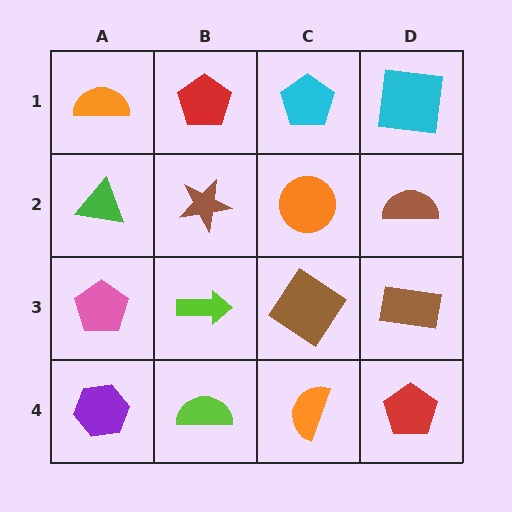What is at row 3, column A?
A pink pentagon.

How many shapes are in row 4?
4 shapes.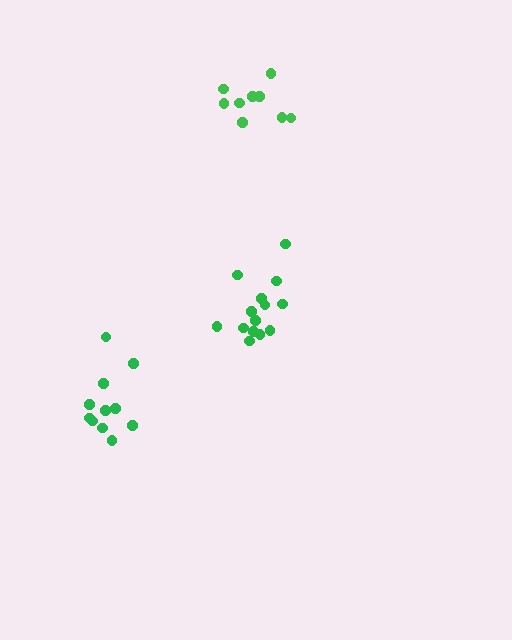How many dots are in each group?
Group 1: 14 dots, Group 2: 11 dots, Group 3: 9 dots (34 total).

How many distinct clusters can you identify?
There are 3 distinct clusters.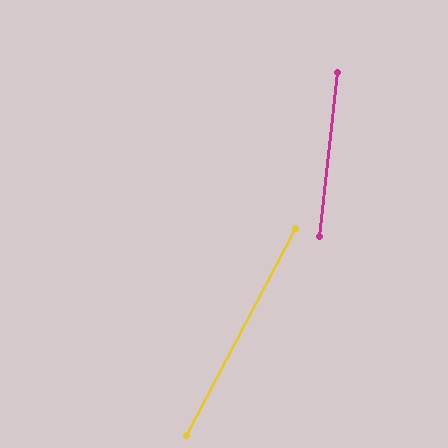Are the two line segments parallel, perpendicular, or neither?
Neither parallel nor perpendicular — they differ by about 22°.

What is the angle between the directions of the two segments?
Approximately 22 degrees.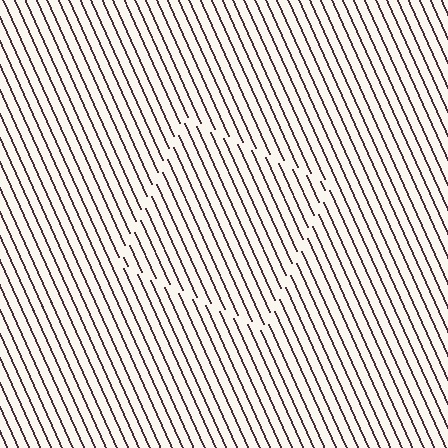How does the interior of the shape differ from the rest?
The interior of the shape contains the same grating, shifted by half a period — the contour is defined by the phase discontinuity where line-ends from the inner and outer gratings abut.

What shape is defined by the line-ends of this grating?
An illusory square. The interior of the shape contains the same grating, shifted by half a period — the contour is defined by the phase discontinuity where line-ends from the inner and outer gratings abut.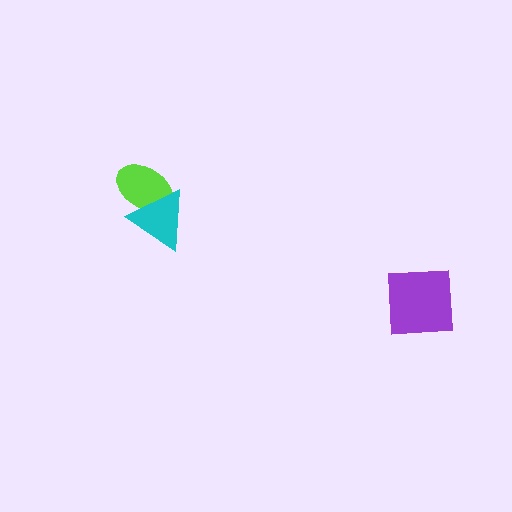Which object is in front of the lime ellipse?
The cyan triangle is in front of the lime ellipse.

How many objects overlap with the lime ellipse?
1 object overlaps with the lime ellipse.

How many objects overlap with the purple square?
0 objects overlap with the purple square.